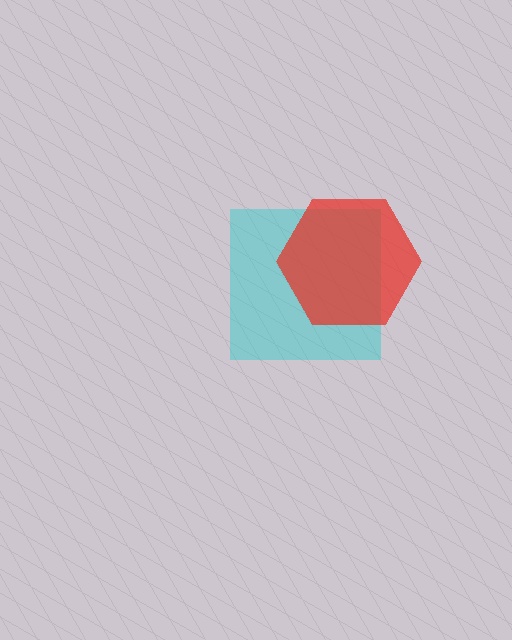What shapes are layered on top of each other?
The layered shapes are: a cyan square, a red hexagon.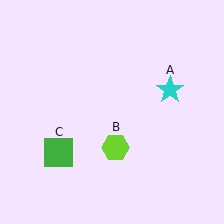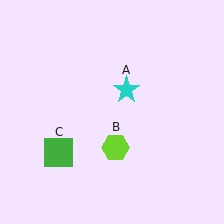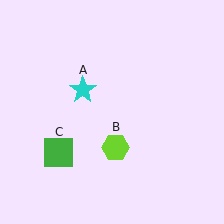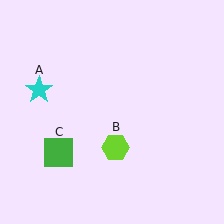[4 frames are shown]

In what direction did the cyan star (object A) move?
The cyan star (object A) moved left.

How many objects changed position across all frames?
1 object changed position: cyan star (object A).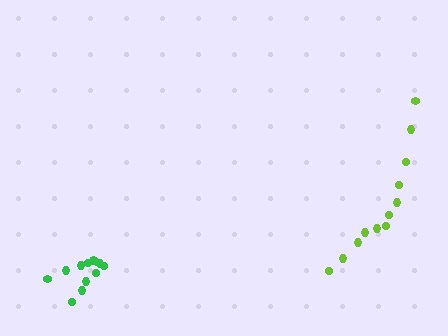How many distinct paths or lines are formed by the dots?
There are 2 distinct paths.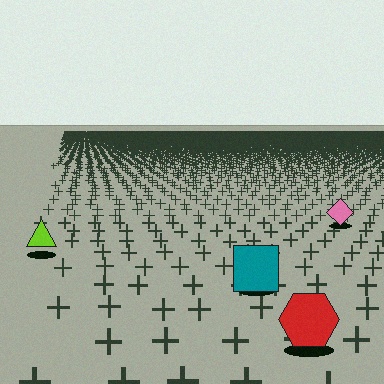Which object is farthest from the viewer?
The pink diamond is farthest from the viewer. It appears smaller and the ground texture around it is denser.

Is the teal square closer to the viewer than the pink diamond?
Yes. The teal square is closer — you can tell from the texture gradient: the ground texture is coarser near it.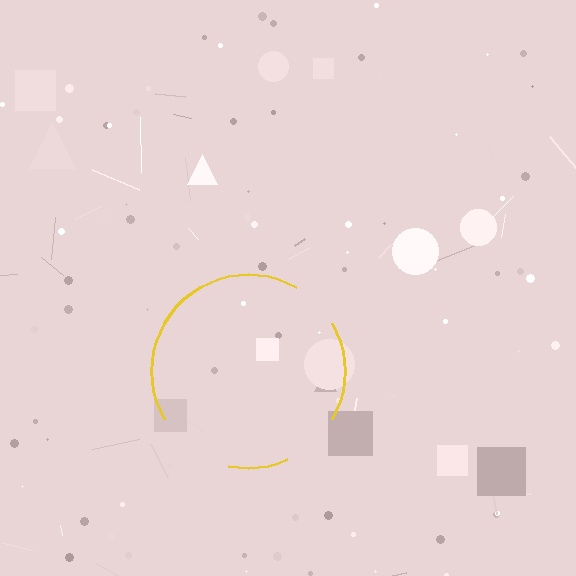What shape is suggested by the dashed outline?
The dashed outline suggests a circle.